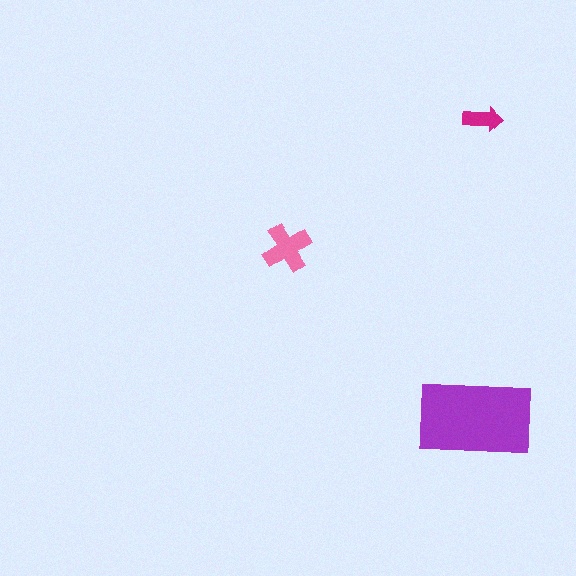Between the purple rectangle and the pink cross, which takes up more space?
The purple rectangle.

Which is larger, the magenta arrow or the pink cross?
The pink cross.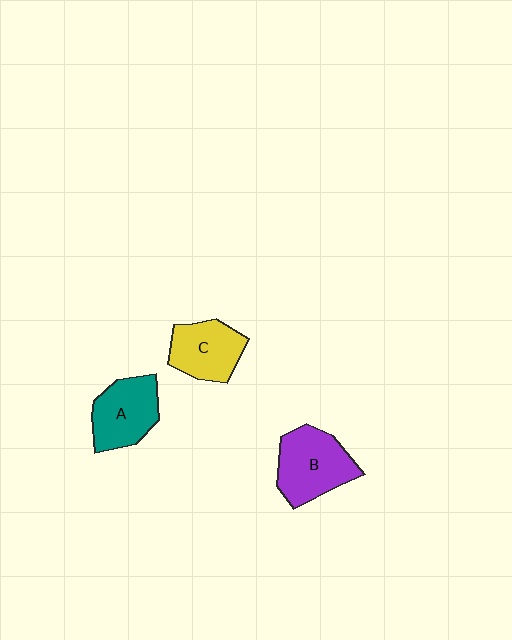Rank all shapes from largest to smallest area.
From largest to smallest: B (purple), A (teal), C (yellow).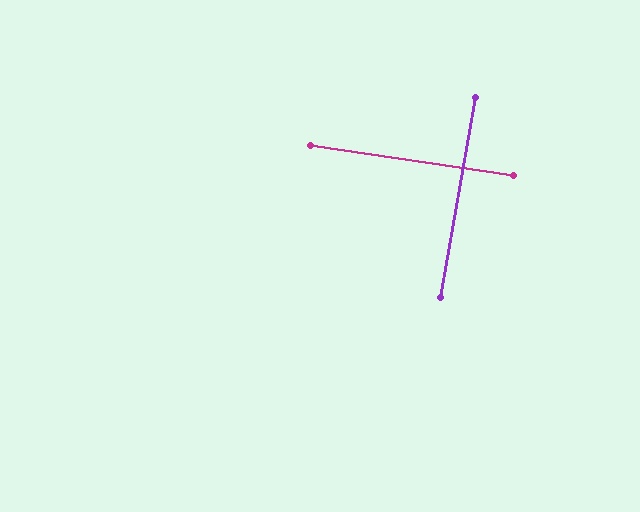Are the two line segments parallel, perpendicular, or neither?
Perpendicular — they meet at approximately 89°.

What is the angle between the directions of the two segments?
Approximately 89 degrees.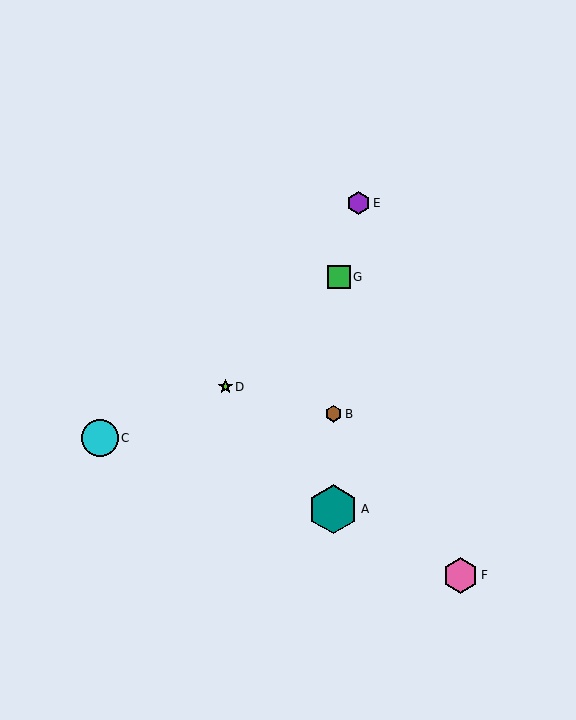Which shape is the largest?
The teal hexagon (labeled A) is the largest.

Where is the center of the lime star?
The center of the lime star is at (225, 387).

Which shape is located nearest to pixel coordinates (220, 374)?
The lime star (labeled D) at (225, 387) is nearest to that location.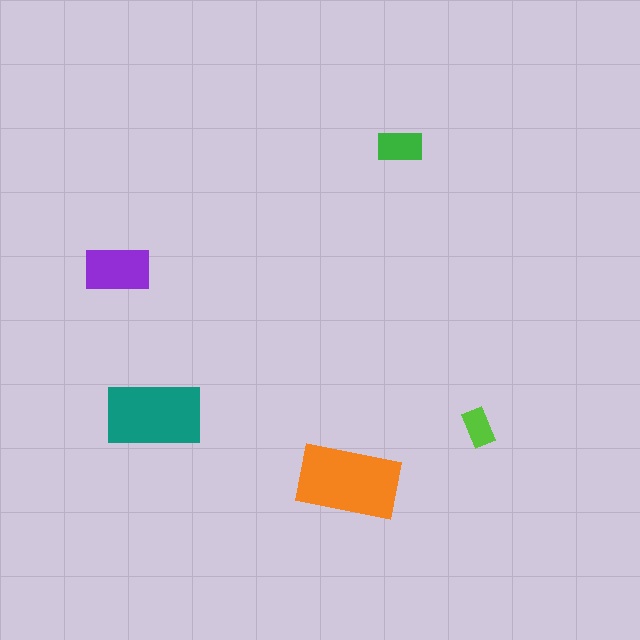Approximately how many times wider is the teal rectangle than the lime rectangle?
About 2.5 times wider.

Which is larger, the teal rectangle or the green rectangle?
The teal one.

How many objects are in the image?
There are 5 objects in the image.